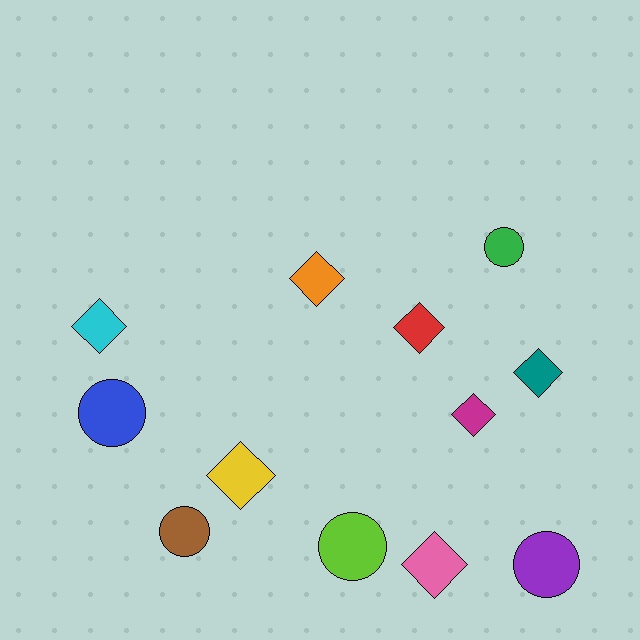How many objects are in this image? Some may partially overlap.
There are 12 objects.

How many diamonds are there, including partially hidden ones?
There are 7 diamonds.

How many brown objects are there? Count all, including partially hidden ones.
There is 1 brown object.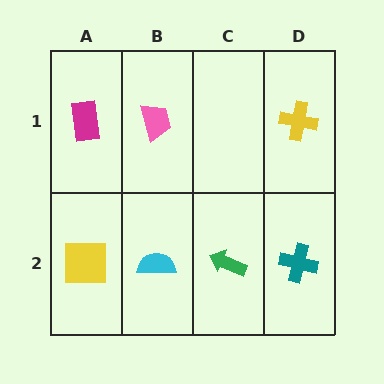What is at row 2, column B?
A cyan semicircle.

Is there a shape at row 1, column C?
No, that cell is empty.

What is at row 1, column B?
A pink trapezoid.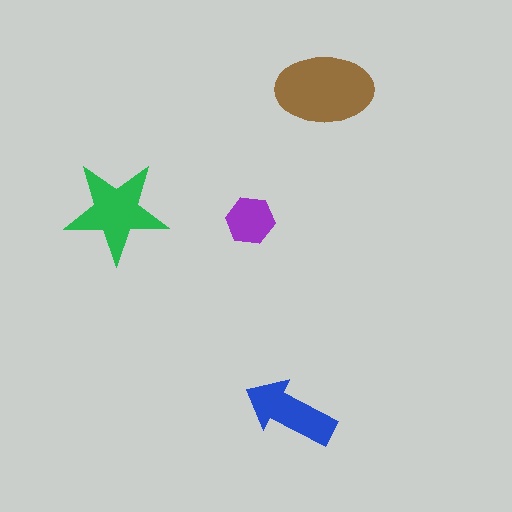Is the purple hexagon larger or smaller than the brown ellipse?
Smaller.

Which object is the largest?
The brown ellipse.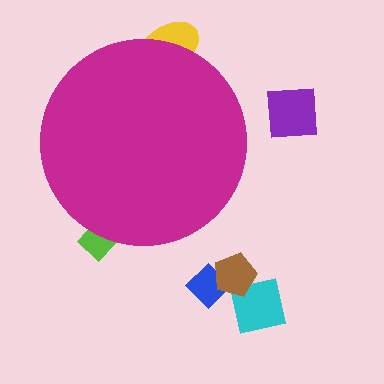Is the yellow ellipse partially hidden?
Yes, the yellow ellipse is partially hidden behind the magenta circle.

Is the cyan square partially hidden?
No, the cyan square is fully visible.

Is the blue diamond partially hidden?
No, the blue diamond is fully visible.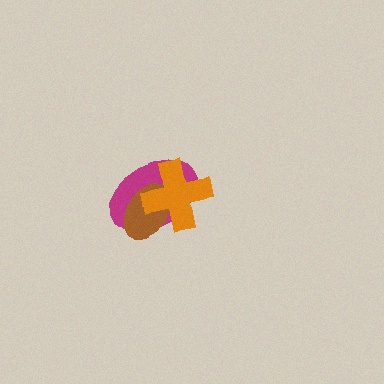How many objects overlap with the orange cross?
2 objects overlap with the orange cross.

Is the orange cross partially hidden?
No, no other shape covers it.